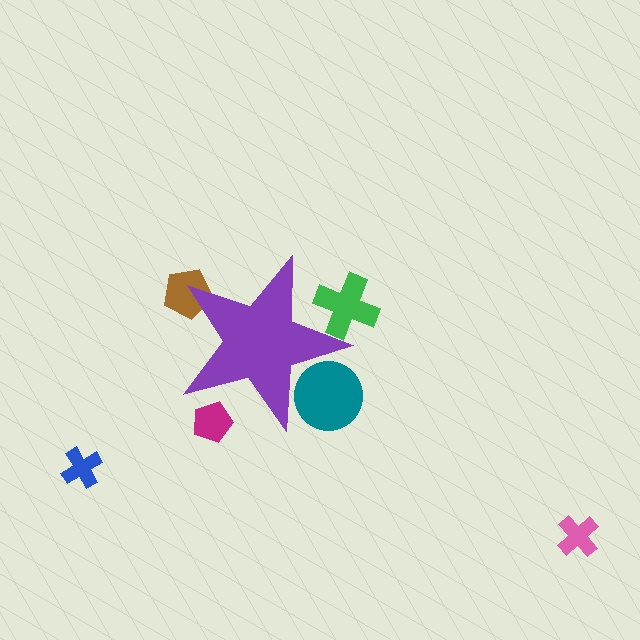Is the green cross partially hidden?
Yes, the green cross is partially hidden behind the purple star.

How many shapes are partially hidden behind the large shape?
4 shapes are partially hidden.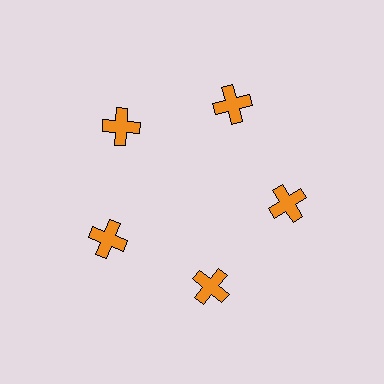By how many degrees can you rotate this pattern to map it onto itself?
The pattern maps onto itself every 72 degrees of rotation.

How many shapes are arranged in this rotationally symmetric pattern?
There are 5 shapes, arranged in 5 groups of 1.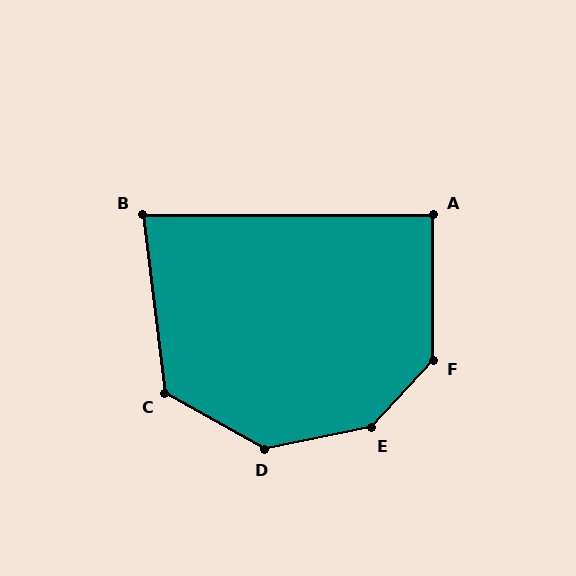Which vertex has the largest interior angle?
E, at approximately 144 degrees.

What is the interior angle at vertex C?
Approximately 126 degrees (obtuse).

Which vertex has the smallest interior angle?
B, at approximately 83 degrees.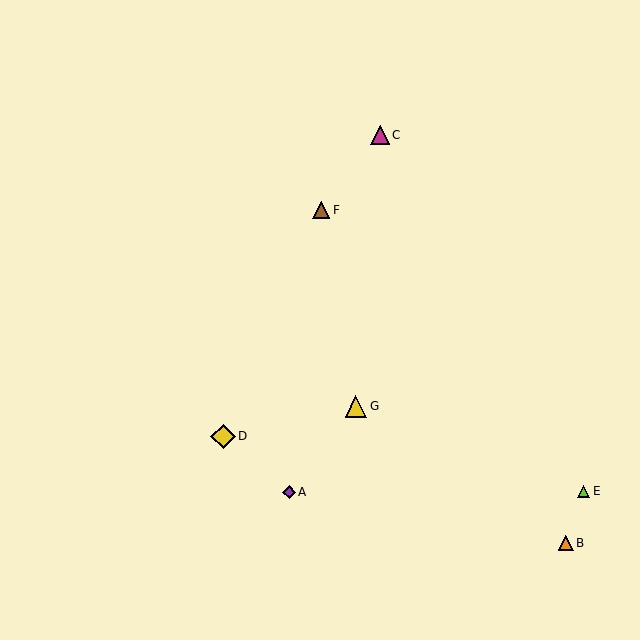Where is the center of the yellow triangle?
The center of the yellow triangle is at (356, 406).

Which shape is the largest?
The yellow diamond (labeled D) is the largest.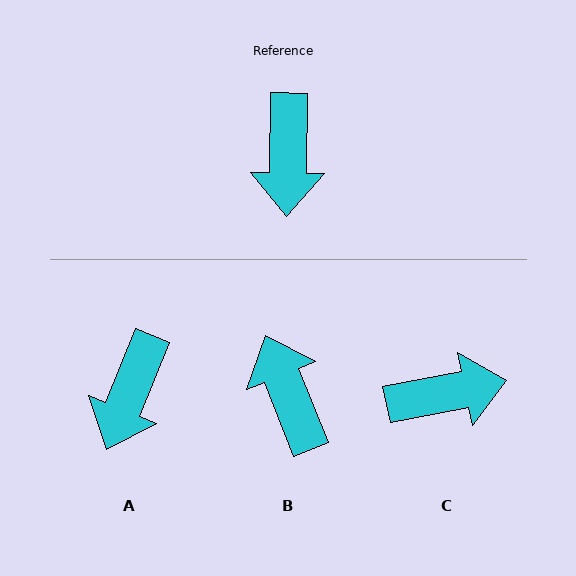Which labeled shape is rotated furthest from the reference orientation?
B, about 157 degrees away.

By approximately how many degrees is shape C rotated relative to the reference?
Approximately 103 degrees counter-clockwise.